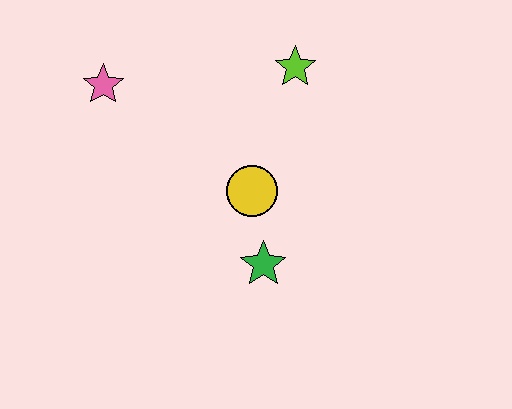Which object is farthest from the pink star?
The green star is farthest from the pink star.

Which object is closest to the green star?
The yellow circle is closest to the green star.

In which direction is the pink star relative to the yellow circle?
The pink star is to the left of the yellow circle.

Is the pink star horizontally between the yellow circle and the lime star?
No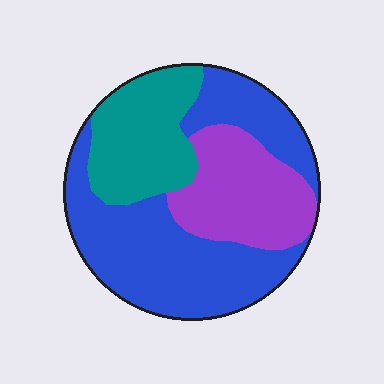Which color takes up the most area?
Blue, at roughly 50%.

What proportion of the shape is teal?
Teal covers 24% of the shape.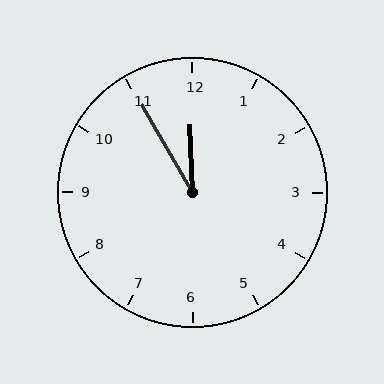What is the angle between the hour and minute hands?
Approximately 28 degrees.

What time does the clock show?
11:55.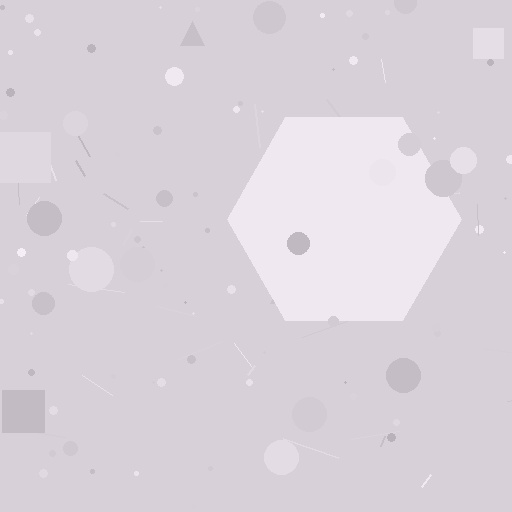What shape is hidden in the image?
A hexagon is hidden in the image.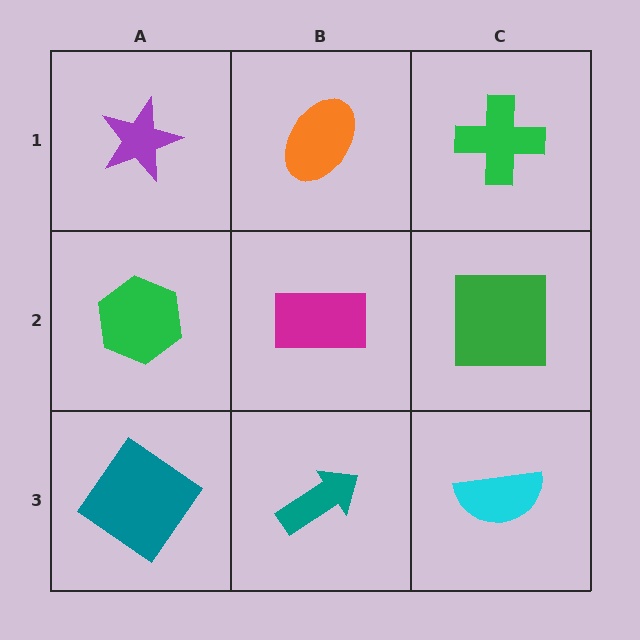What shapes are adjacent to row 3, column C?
A green square (row 2, column C), a teal arrow (row 3, column B).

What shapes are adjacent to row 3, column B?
A magenta rectangle (row 2, column B), a teal diamond (row 3, column A), a cyan semicircle (row 3, column C).